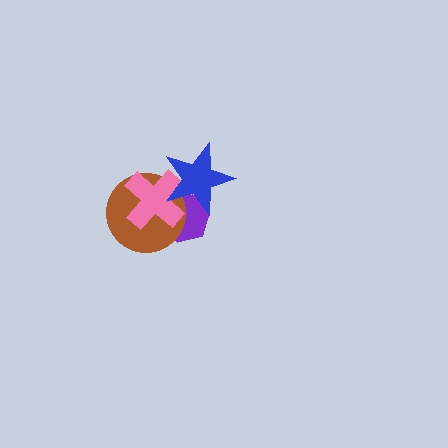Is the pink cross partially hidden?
Yes, it is partially covered by another shape.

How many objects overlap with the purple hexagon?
3 objects overlap with the purple hexagon.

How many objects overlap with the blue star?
3 objects overlap with the blue star.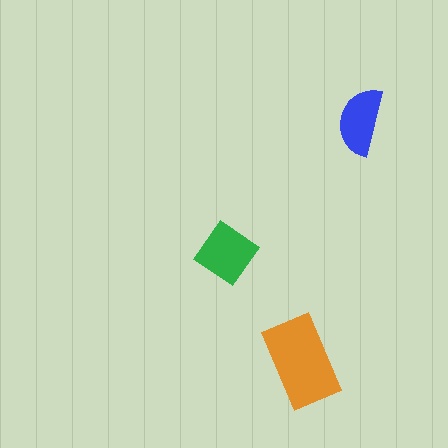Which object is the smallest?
The blue semicircle.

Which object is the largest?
The orange rectangle.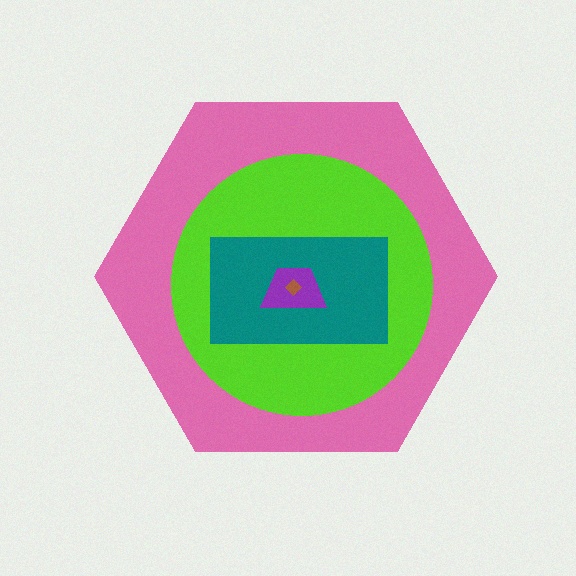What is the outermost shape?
The pink hexagon.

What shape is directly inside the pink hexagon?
The lime circle.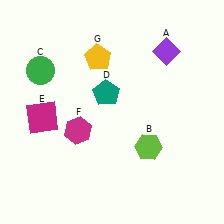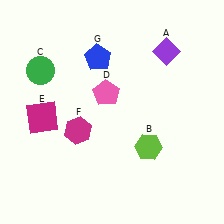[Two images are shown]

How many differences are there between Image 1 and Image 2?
There are 2 differences between the two images.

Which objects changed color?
D changed from teal to pink. G changed from yellow to blue.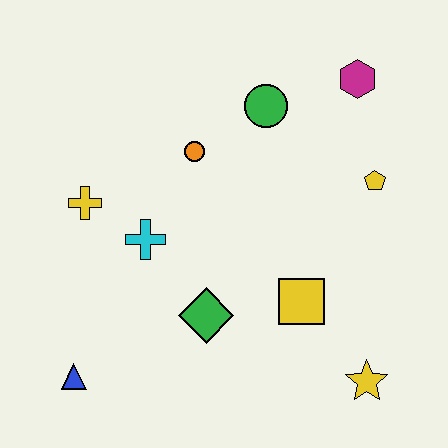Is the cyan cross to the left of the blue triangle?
No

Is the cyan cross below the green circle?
Yes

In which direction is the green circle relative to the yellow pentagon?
The green circle is to the left of the yellow pentagon.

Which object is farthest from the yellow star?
The yellow cross is farthest from the yellow star.